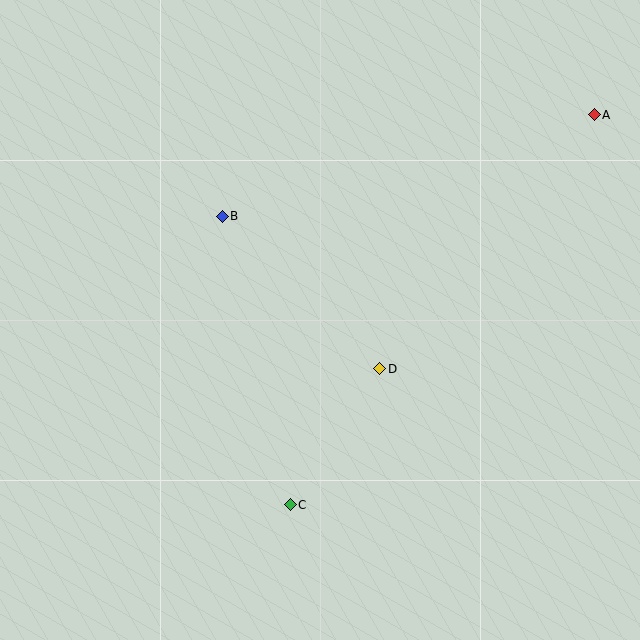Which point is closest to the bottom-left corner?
Point C is closest to the bottom-left corner.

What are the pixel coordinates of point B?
Point B is at (222, 216).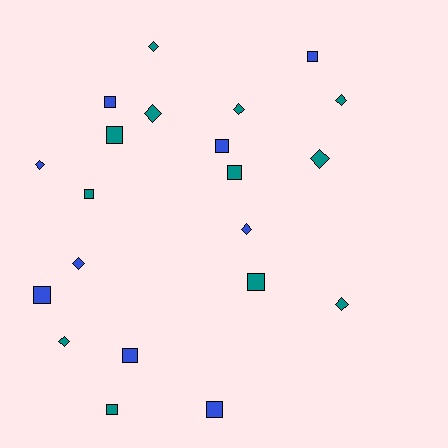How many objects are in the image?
There are 21 objects.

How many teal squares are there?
There are 5 teal squares.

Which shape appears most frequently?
Square, with 11 objects.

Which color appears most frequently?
Teal, with 12 objects.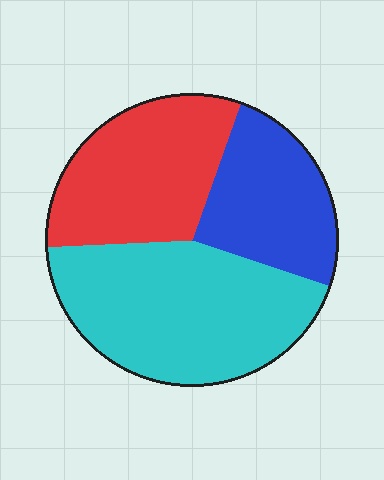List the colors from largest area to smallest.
From largest to smallest: cyan, red, blue.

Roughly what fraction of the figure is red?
Red covers about 30% of the figure.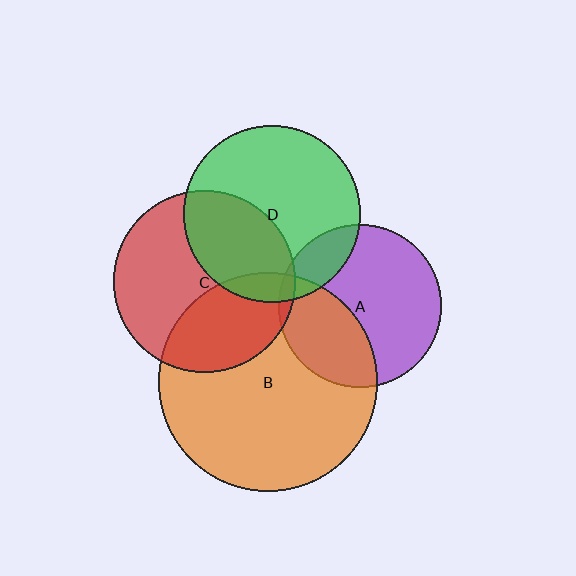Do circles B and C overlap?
Yes.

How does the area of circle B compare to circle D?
Approximately 1.5 times.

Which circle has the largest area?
Circle B (orange).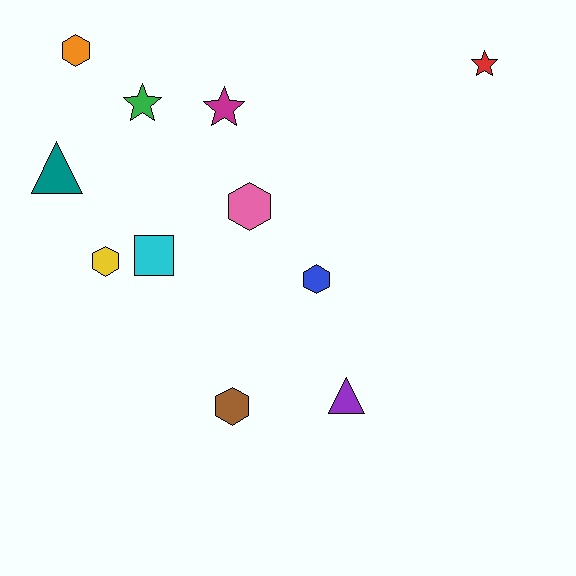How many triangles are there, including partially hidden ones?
There are 2 triangles.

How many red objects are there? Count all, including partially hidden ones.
There is 1 red object.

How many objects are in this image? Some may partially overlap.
There are 11 objects.